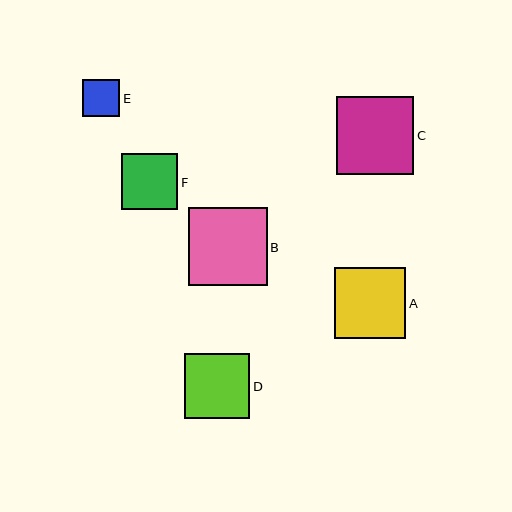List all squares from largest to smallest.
From largest to smallest: B, C, A, D, F, E.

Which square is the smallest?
Square E is the smallest with a size of approximately 37 pixels.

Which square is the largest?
Square B is the largest with a size of approximately 79 pixels.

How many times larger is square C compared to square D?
Square C is approximately 1.2 times the size of square D.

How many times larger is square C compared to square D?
Square C is approximately 1.2 times the size of square D.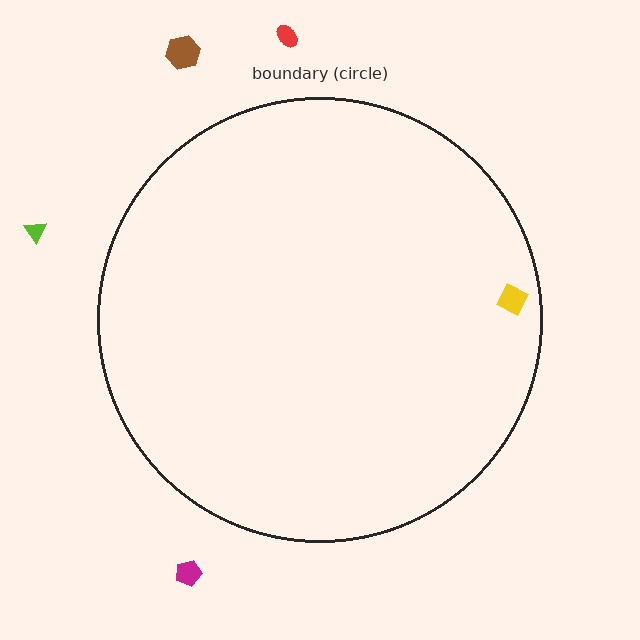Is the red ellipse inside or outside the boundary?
Outside.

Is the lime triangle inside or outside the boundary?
Outside.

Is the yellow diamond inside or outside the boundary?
Inside.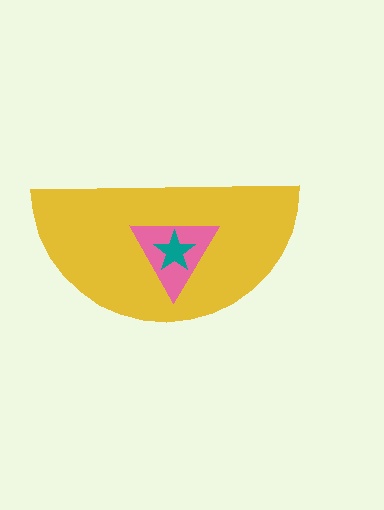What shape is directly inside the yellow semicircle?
The pink triangle.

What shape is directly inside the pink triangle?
The teal star.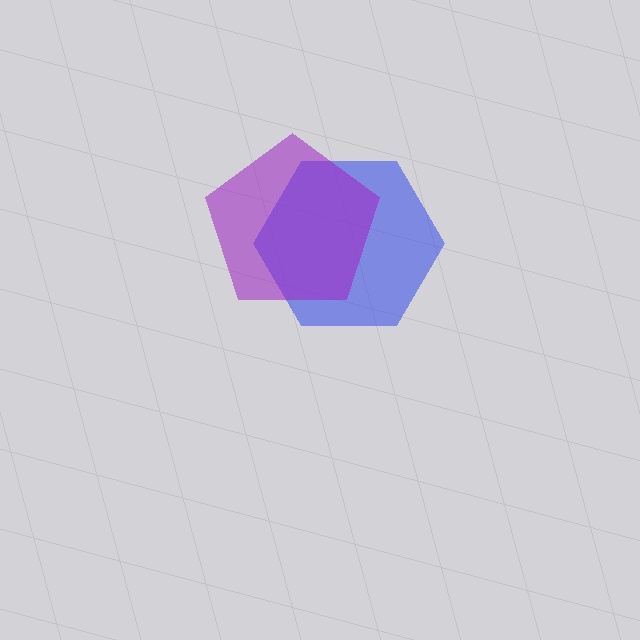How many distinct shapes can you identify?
There are 2 distinct shapes: a blue hexagon, a purple pentagon.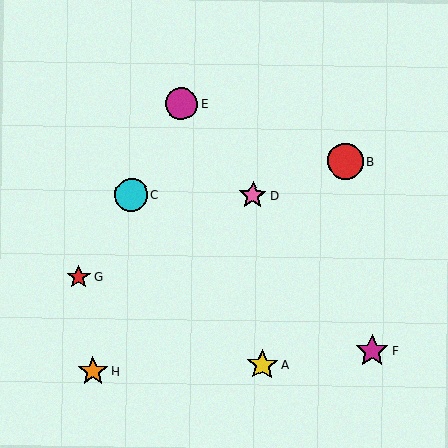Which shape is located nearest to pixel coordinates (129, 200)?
The cyan circle (labeled C) at (131, 195) is nearest to that location.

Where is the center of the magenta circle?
The center of the magenta circle is at (181, 104).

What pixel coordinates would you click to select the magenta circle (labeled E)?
Click at (181, 104) to select the magenta circle E.